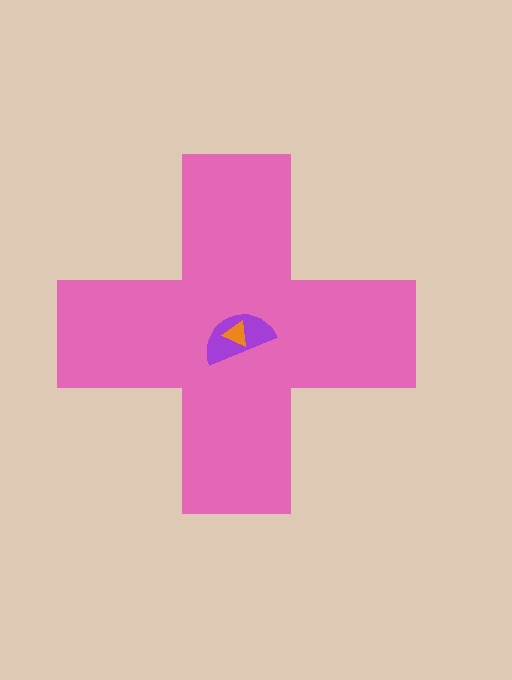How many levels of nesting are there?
3.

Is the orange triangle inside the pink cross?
Yes.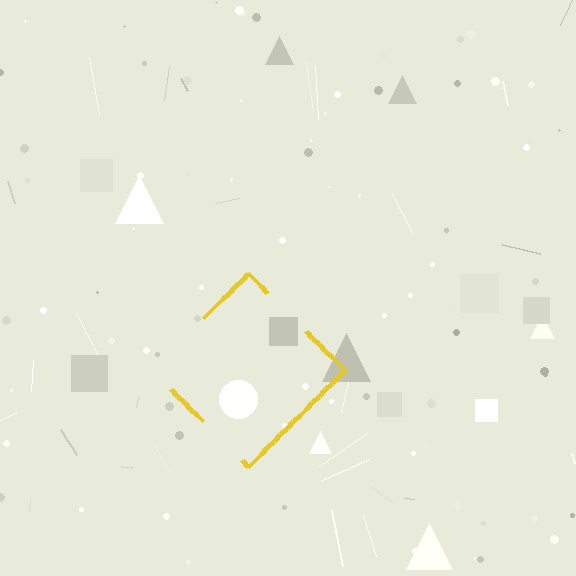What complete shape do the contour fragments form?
The contour fragments form a diamond.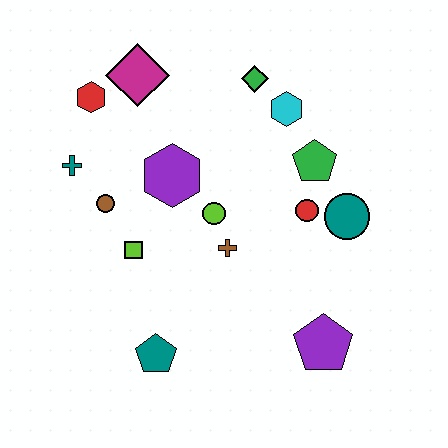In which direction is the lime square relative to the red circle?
The lime square is to the left of the red circle.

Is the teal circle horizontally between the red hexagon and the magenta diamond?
No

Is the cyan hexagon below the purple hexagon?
No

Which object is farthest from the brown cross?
The red hexagon is farthest from the brown cross.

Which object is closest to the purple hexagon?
The lime circle is closest to the purple hexagon.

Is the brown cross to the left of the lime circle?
No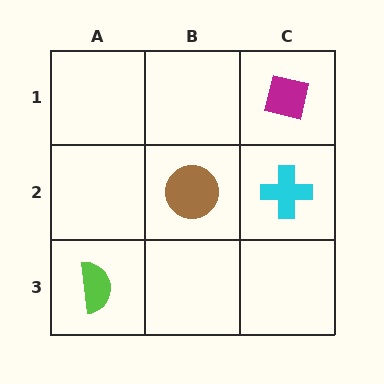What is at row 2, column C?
A cyan cross.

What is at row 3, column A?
A lime semicircle.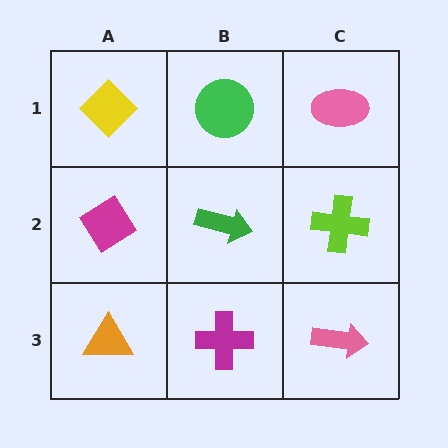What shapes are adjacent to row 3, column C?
A lime cross (row 2, column C), a magenta cross (row 3, column B).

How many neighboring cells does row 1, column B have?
3.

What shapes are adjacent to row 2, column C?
A pink ellipse (row 1, column C), a pink arrow (row 3, column C), a green arrow (row 2, column B).